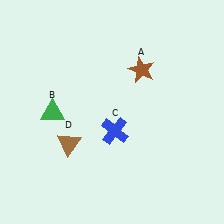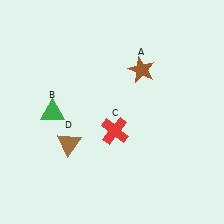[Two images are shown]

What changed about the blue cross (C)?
In Image 1, C is blue. In Image 2, it changed to red.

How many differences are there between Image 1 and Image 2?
There is 1 difference between the two images.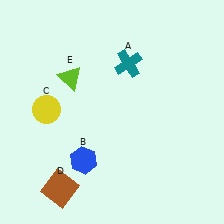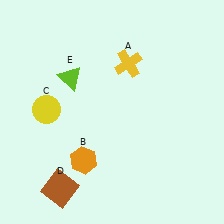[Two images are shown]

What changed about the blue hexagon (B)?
In Image 1, B is blue. In Image 2, it changed to orange.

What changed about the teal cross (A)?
In Image 1, A is teal. In Image 2, it changed to yellow.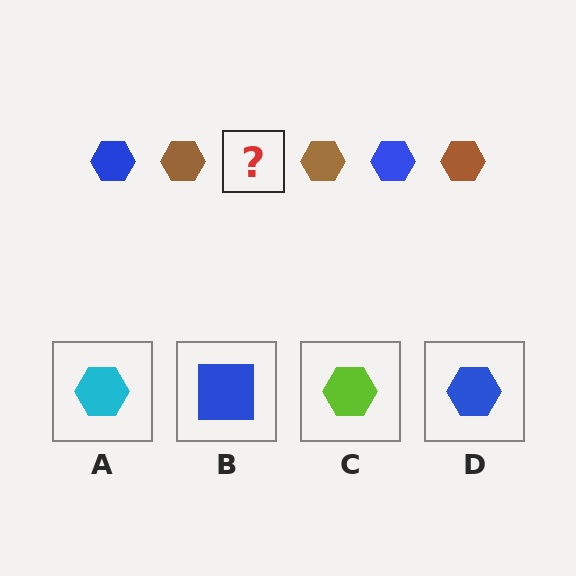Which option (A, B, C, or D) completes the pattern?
D.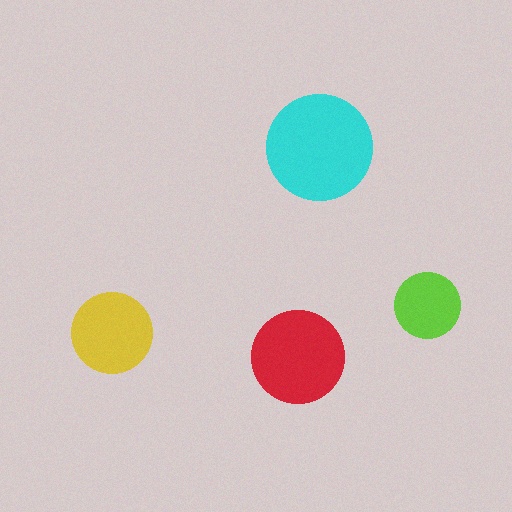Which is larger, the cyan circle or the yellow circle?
The cyan one.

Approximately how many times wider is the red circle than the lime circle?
About 1.5 times wider.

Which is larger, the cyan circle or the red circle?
The cyan one.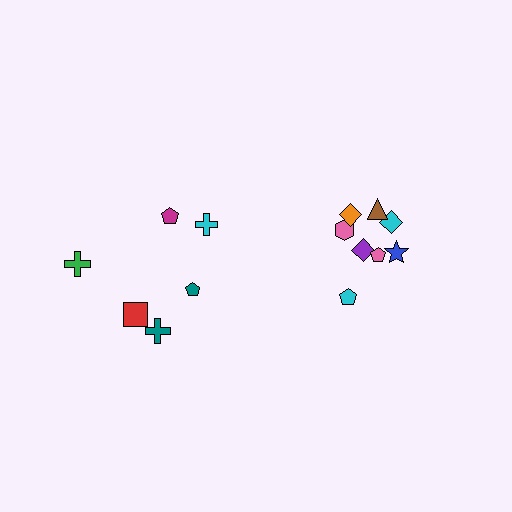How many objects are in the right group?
There are 8 objects.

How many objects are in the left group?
There are 6 objects.